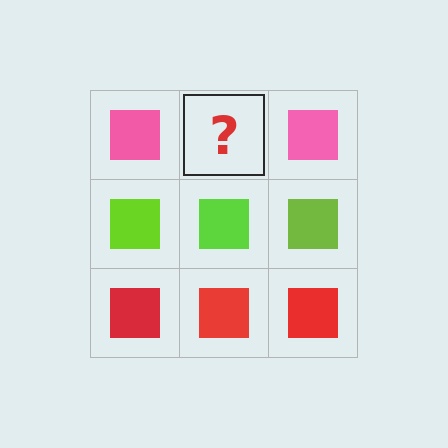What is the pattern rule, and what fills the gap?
The rule is that each row has a consistent color. The gap should be filled with a pink square.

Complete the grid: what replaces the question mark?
The question mark should be replaced with a pink square.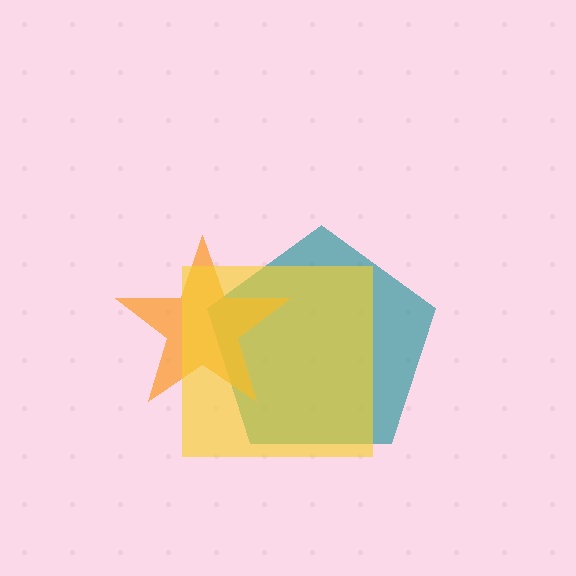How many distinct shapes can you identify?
There are 3 distinct shapes: a teal pentagon, an orange star, a yellow square.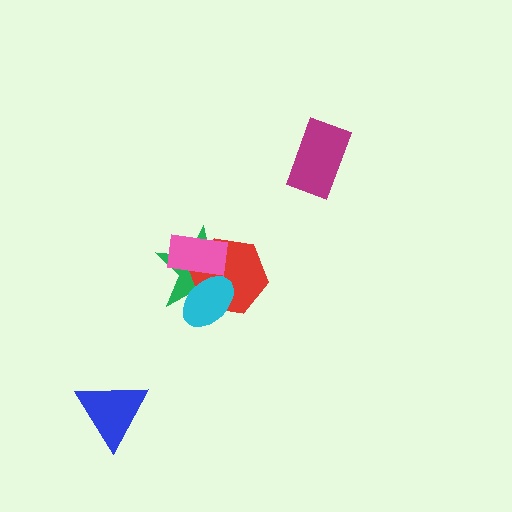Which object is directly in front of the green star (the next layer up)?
The red hexagon is directly in front of the green star.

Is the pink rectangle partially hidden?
No, no other shape covers it.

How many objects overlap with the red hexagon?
3 objects overlap with the red hexagon.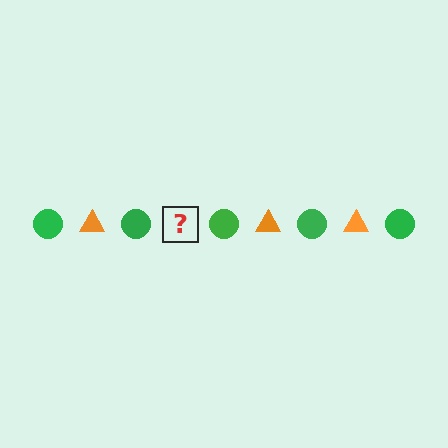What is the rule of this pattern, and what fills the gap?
The rule is that the pattern alternates between green circle and orange triangle. The gap should be filled with an orange triangle.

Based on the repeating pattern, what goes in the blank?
The blank should be an orange triangle.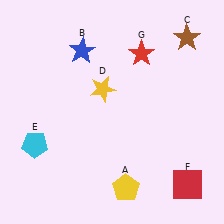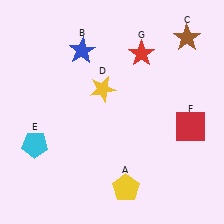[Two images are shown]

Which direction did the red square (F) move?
The red square (F) moved up.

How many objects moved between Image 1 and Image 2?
1 object moved between the two images.